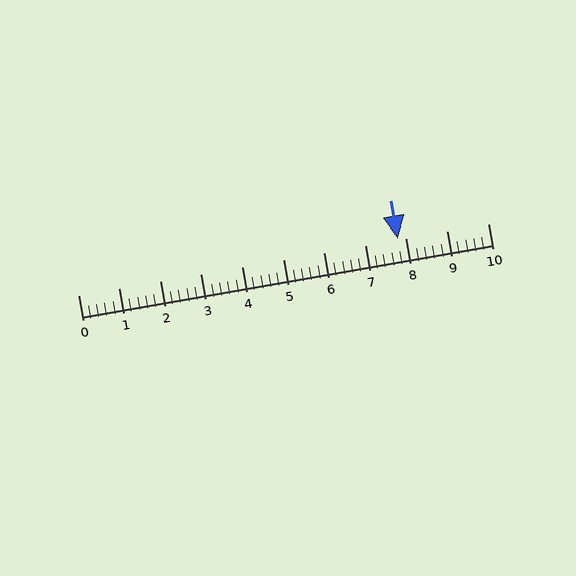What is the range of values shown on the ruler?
The ruler shows values from 0 to 10.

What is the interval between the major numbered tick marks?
The major tick marks are spaced 1 units apart.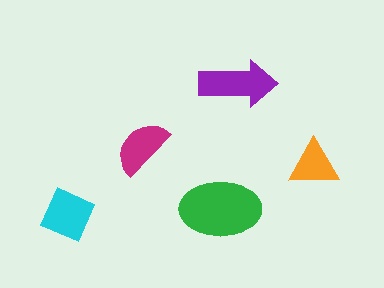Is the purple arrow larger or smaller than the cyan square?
Larger.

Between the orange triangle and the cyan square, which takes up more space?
The cyan square.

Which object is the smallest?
The orange triangle.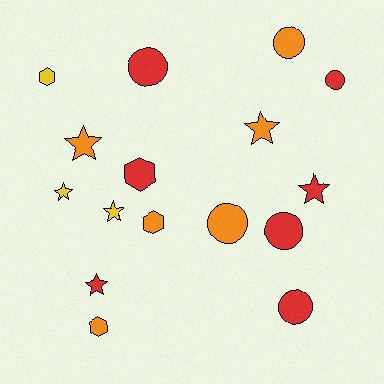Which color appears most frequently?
Red, with 7 objects.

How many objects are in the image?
There are 16 objects.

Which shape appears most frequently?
Circle, with 6 objects.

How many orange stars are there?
There are 2 orange stars.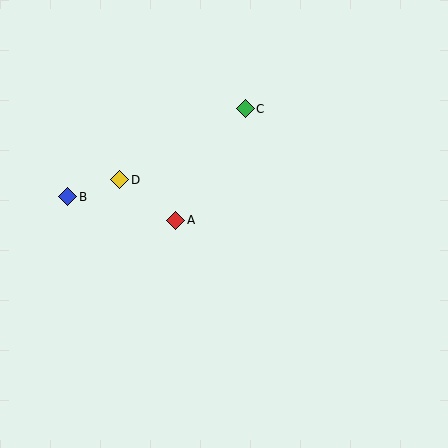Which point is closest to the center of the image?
Point A at (176, 220) is closest to the center.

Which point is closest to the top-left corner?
Point B is closest to the top-left corner.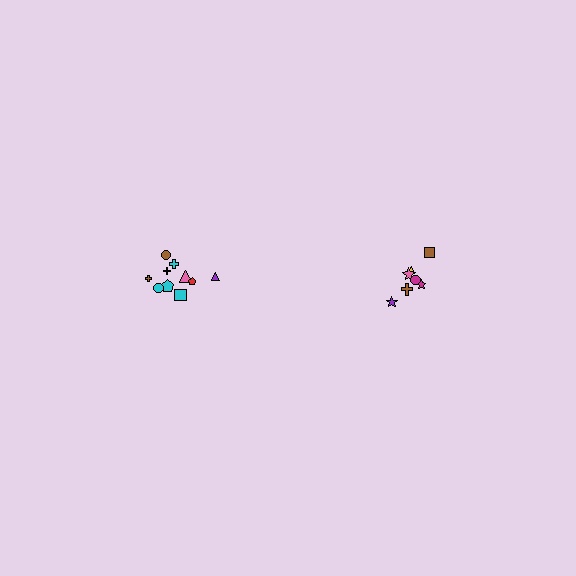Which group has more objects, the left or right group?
The left group.